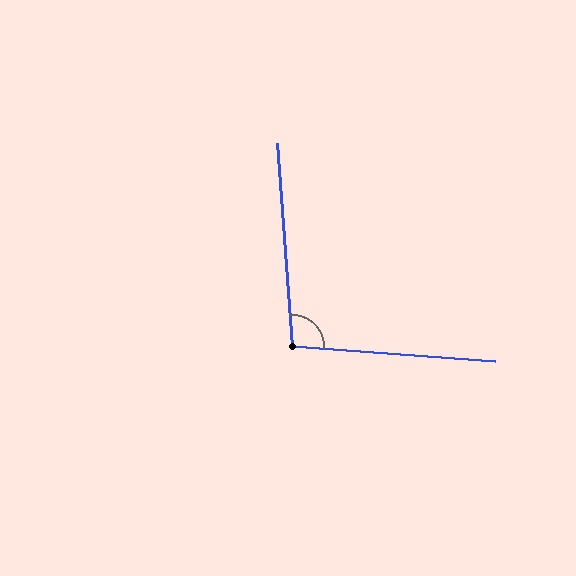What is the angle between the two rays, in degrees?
Approximately 98 degrees.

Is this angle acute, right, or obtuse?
It is obtuse.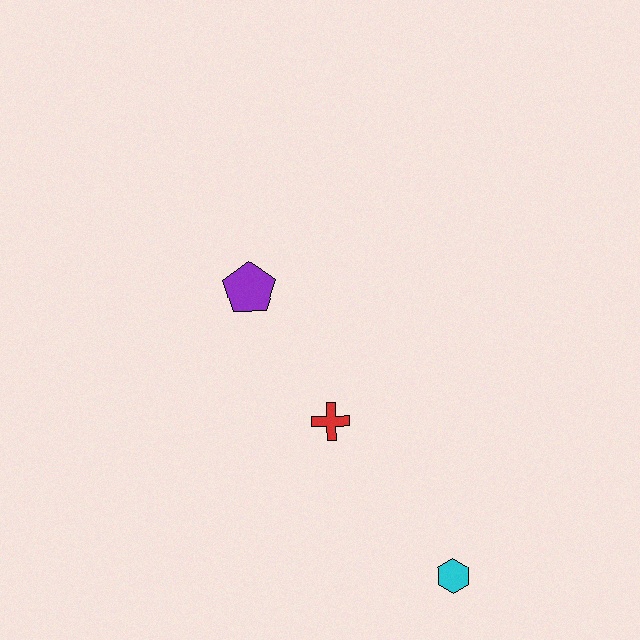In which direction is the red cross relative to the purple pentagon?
The red cross is below the purple pentagon.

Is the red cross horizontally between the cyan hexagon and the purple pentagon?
Yes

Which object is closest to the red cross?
The purple pentagon is closest to the red cross.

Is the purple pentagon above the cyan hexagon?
Yes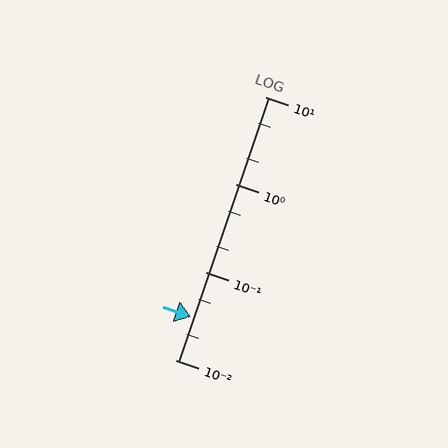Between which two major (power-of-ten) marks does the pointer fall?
The pointer is between 0.01 and 0.1.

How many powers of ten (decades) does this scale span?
The scale spans 3 decades, from 0.01 to 10.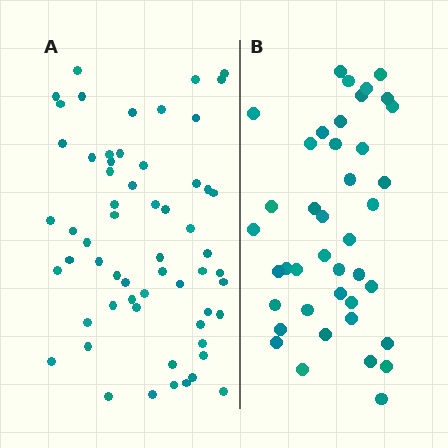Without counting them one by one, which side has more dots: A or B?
Region A (the left region) has more dots.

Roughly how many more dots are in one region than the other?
Region A has approximately 20 more dots than region B.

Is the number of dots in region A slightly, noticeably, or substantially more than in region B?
Region A has substantially more. The ratio is roughly 1.5 to 1.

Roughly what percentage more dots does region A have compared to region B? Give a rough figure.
About 45% more.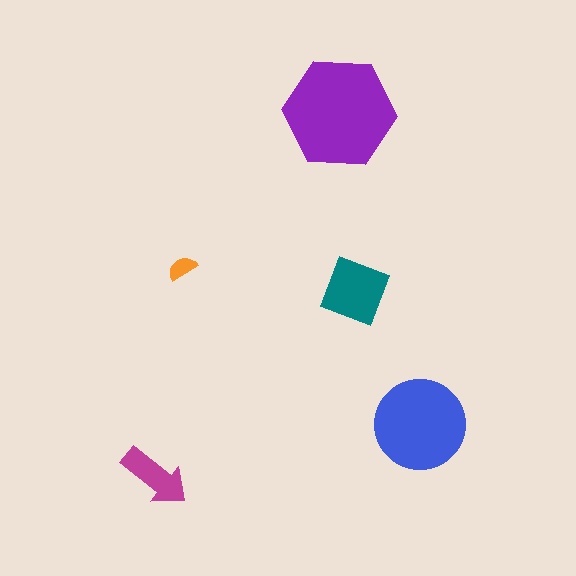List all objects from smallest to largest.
The orange semicircle, the magenta arrow, the teal diamond, the blue circle, the purple hexagon.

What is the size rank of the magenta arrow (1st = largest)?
4th.